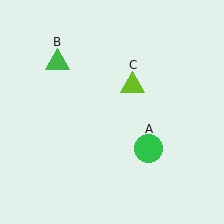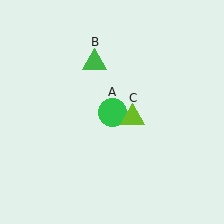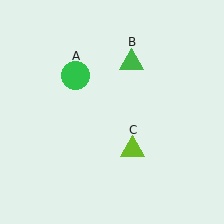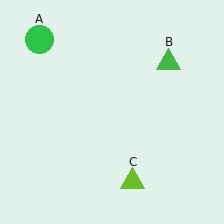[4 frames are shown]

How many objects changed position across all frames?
3 objects changed position: green circle (object A), green triangle (object B), lime triangle (object C).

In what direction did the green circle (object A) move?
The green circle (object A) moved up and to the left.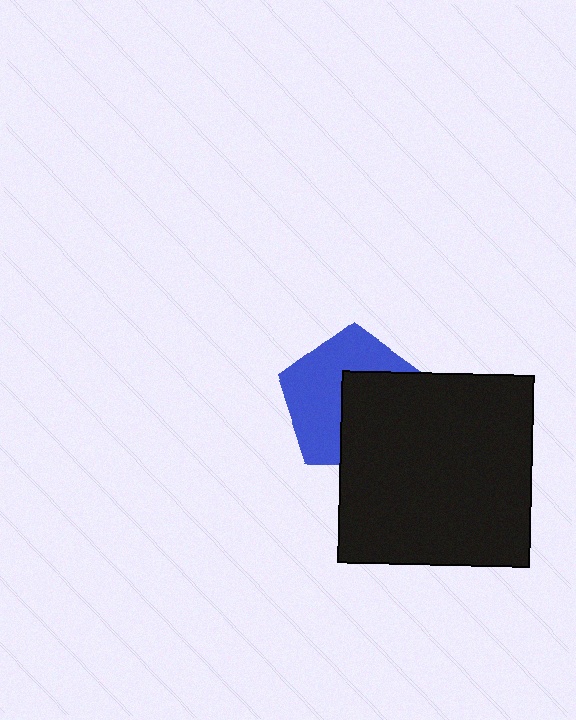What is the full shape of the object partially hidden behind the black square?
The partially hidden object is a blue pentagon.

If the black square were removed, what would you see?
You would see the complete blue pentagon.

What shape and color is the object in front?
The object in front is a black square.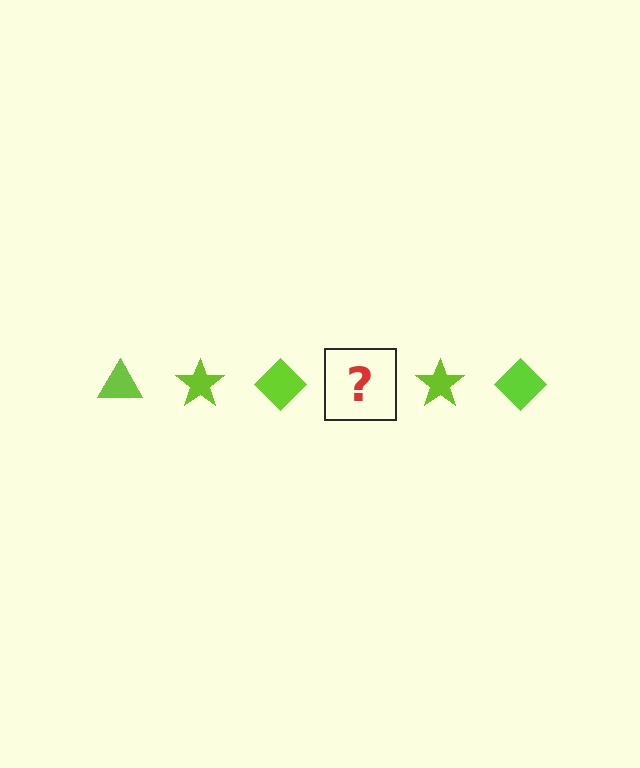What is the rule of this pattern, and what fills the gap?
The rule is that the pattern cycles through triangle, star, diamond shapes in lime. The gap should be filled with a lime triangle.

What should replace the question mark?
The question mark should be replaced with a lime triangle.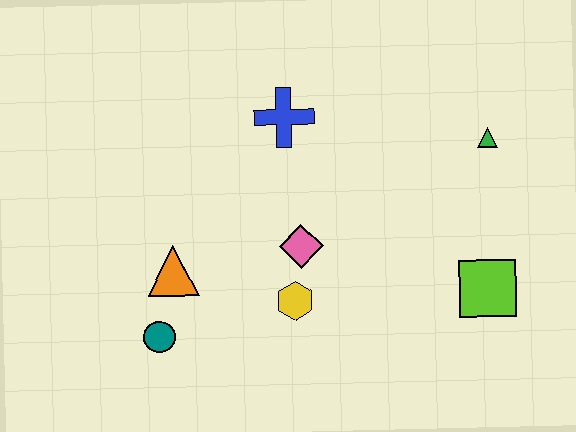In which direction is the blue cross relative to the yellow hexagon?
The blue cross is above the yellow hexagon.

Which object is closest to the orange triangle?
The teal circle is closest to the orange triangle.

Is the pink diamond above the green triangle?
No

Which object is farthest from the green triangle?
The teal circle is farthest from the green triangle.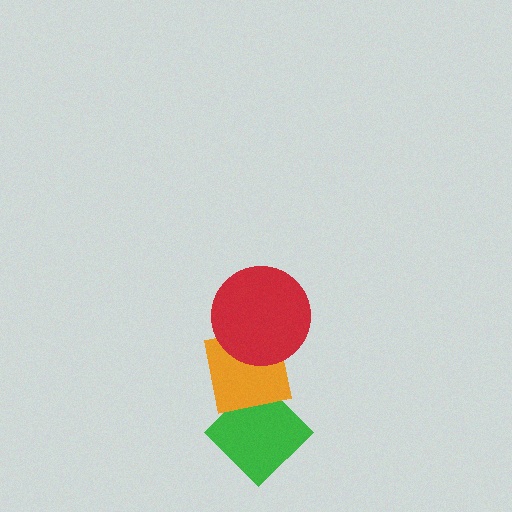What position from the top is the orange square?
The orange square is 2nd from the top.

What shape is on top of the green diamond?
The orange square is on top of the green diamond.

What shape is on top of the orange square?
The red circle is on top of the orange square.